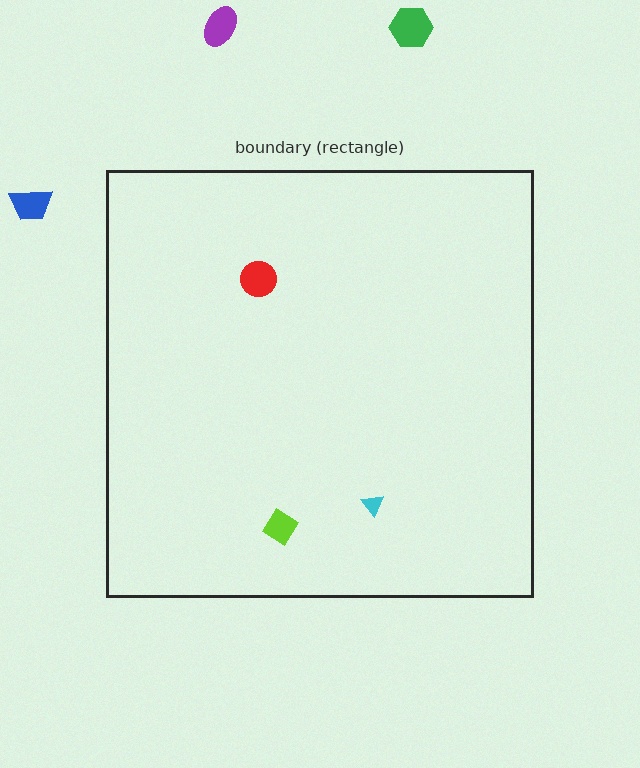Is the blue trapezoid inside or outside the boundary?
Outside.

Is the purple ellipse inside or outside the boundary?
Outside.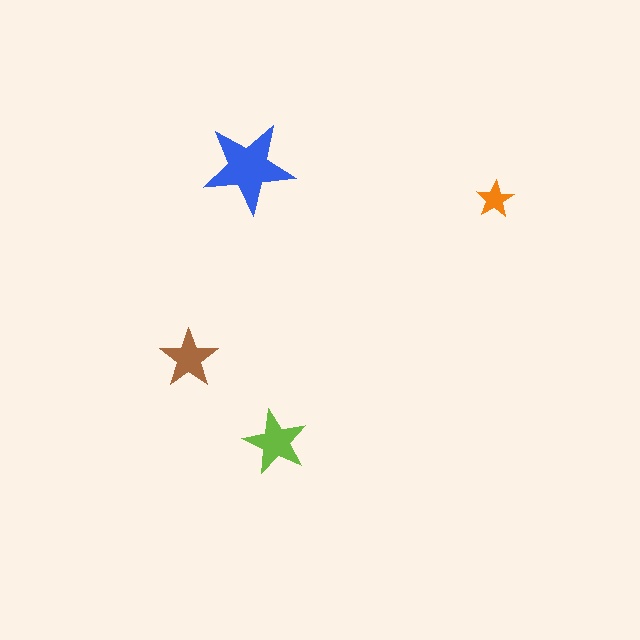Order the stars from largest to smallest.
the blue one, the lime one, the brown one, the orange one.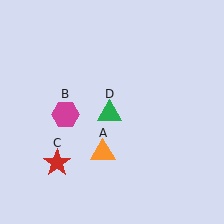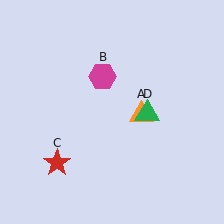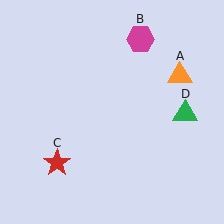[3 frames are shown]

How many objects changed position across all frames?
3 objects changed position: orange triangle (object A), magenta hexagon (object B), green triangle (object D).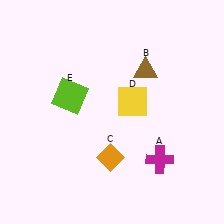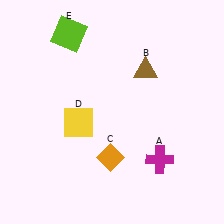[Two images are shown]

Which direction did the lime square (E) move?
The lime square (E) moved up.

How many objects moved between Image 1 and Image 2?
2 objects moved between the two images.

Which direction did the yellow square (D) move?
The yellow square (D) moved left.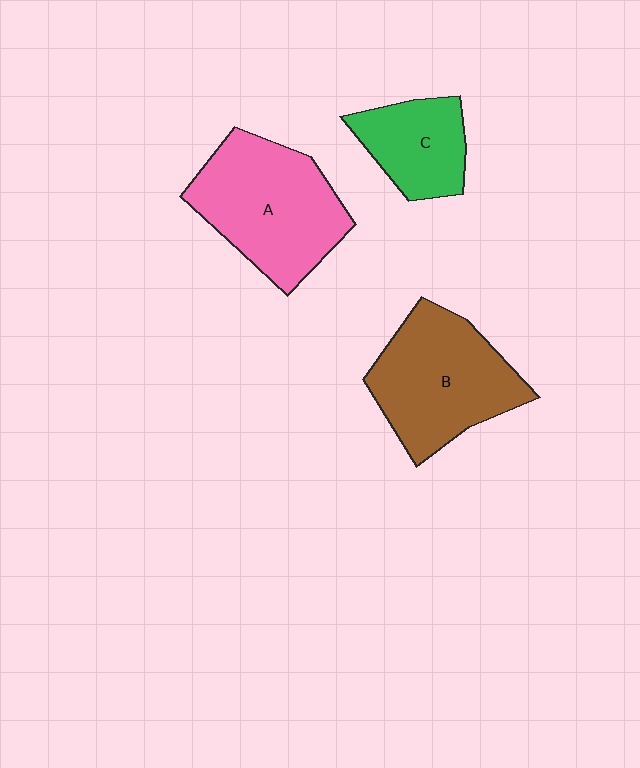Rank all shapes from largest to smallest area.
From largest to smallest: A (pink), B (brown), C (green).